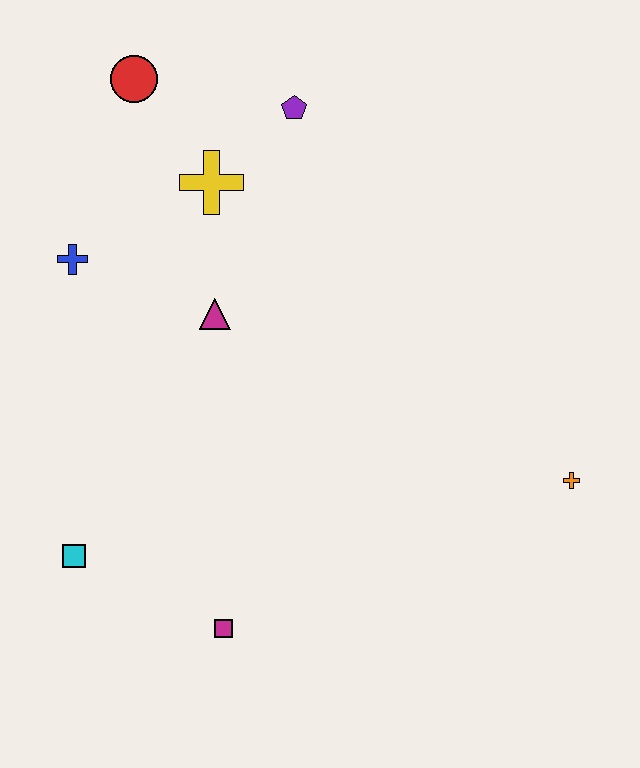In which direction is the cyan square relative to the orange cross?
The cyan square is to the left of the orange cross.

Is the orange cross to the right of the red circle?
Yes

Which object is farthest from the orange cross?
The red circle is farthest from the orange cross.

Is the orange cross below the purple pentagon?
Yes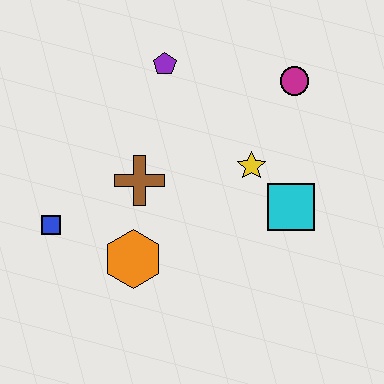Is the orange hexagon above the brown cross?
No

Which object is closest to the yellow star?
The cyan square is closest to the yellow star.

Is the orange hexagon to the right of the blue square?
Yes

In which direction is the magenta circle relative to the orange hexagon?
The magenta circle is above the orange hexagon.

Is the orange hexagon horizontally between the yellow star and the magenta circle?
No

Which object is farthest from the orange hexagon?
The magenta circle is farthest from the orange hexagon.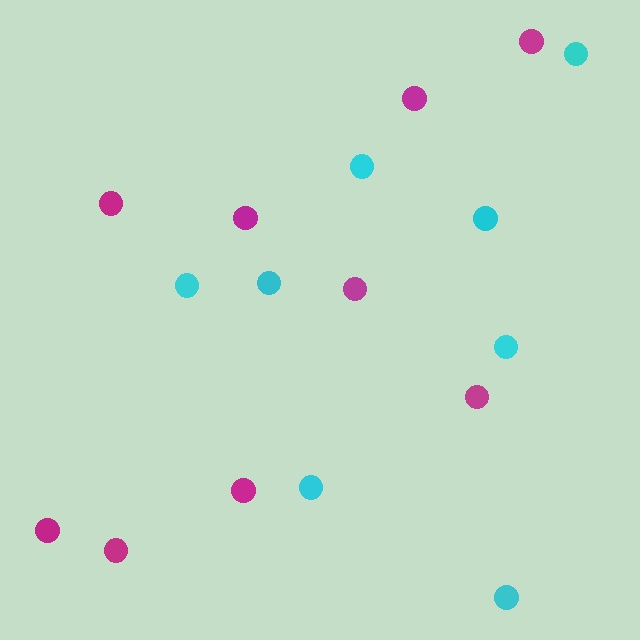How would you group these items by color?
There are 2 groups: one group of magenta circles (9) and one group of cyan circles (8).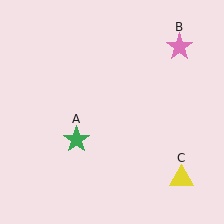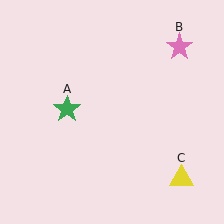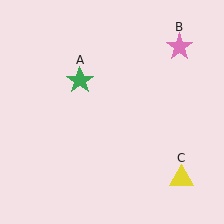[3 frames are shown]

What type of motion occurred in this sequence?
The green star (object A) rotated clockwise around the center of the scene.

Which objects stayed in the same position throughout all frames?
Pink star (object B) and yellow triangle (object C) remained stationary.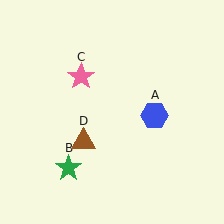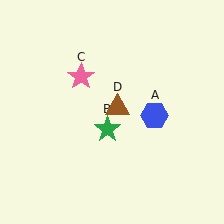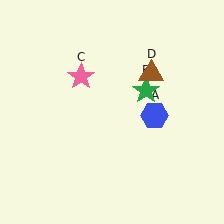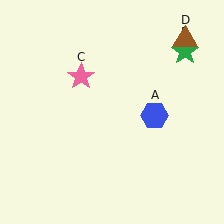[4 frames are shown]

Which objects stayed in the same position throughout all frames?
Blue hexagon (object A) and pink star (object C) remained stationary.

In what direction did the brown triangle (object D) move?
The brown triangle (object D) moved up and to the right.